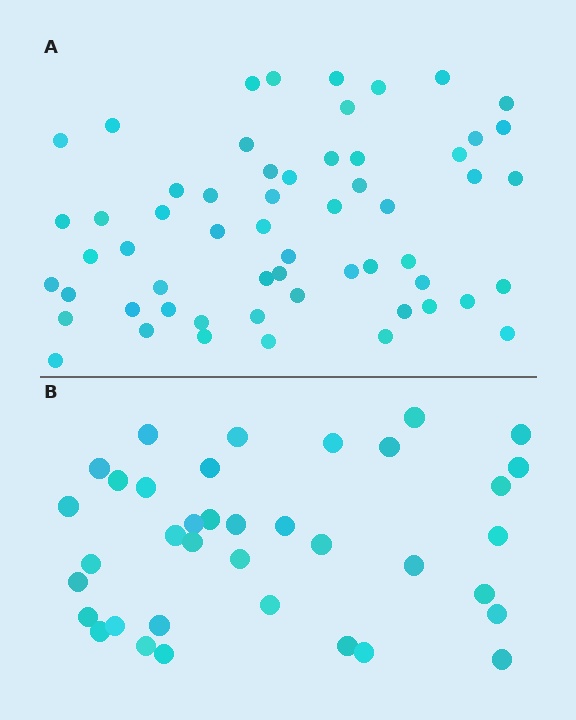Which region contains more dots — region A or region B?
Region A (the top region) has more dots.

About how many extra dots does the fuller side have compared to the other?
Region A has approximately 20 more dots than region B.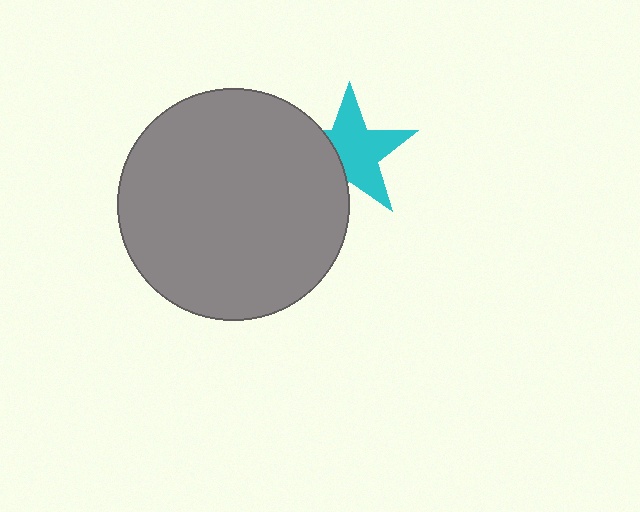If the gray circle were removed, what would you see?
You would see the complete cyan star.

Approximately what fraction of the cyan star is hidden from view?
Roughly 33% of the cyan star is hidden behind the gray circle.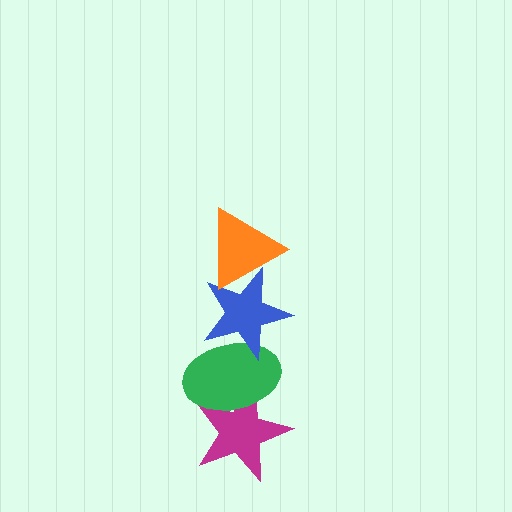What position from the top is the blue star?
The blue star is 2nd from the top.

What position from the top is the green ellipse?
The green ellipse is 3rd from the top.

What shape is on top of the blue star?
The orange triangle is on top of the blue star.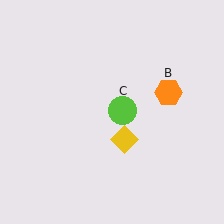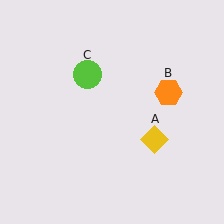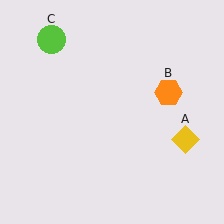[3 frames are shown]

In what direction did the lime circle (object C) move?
The lime circle (object C) moved up and to the left.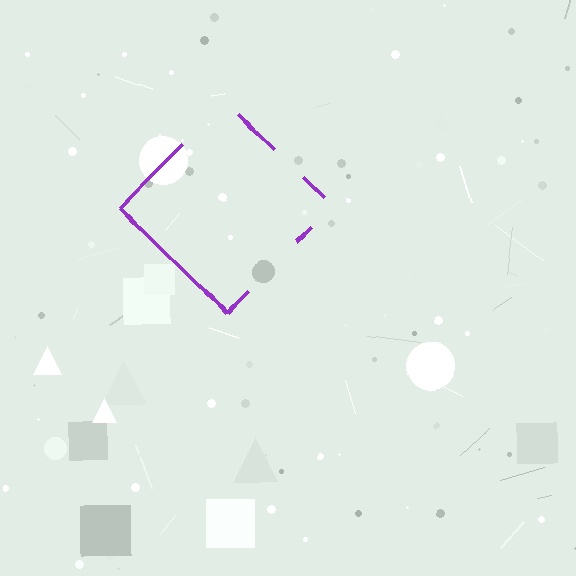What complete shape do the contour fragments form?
The contour fragments form a diamond.